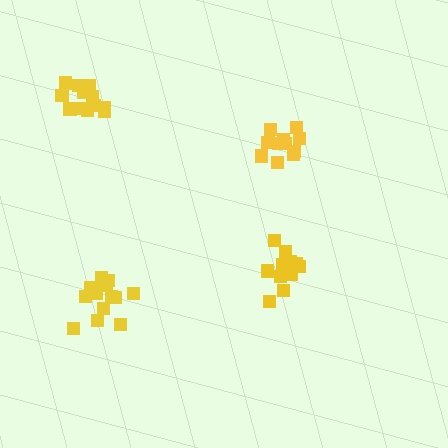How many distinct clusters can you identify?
There are 4 distinct clusters.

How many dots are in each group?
Group 1: 11 dots, Group 2: 16 dots, Group 3: 13 dots, Group 4: 12 dots (52 total).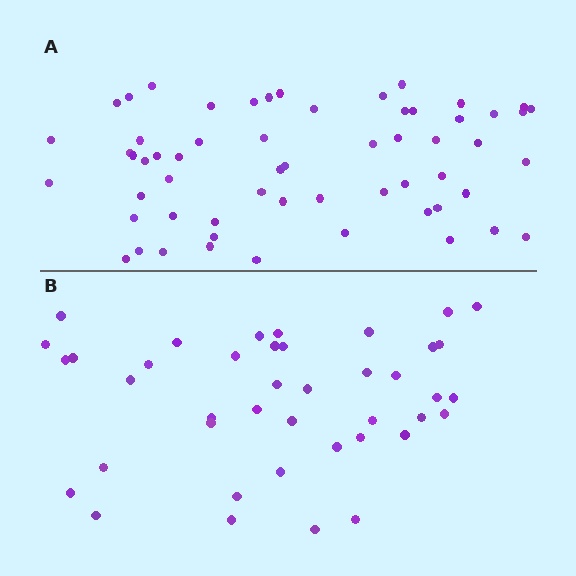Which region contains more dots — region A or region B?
Region A (the top region) has more dots.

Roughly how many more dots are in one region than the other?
Region A has approximately 20 more dots than region B.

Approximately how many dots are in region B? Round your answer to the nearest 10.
About 40 dots. (The exact count is 41, which rounds to 40.)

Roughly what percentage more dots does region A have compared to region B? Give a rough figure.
About 45% more.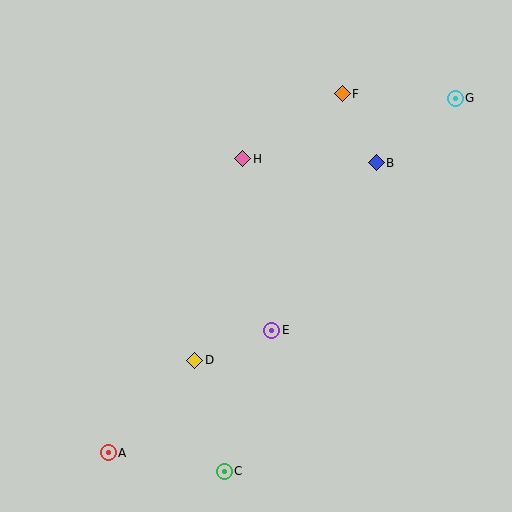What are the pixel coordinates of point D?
Point D is at (195, 360).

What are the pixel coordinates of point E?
Point E is at (272, 330).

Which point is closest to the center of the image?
Point E at (272, 330) is closest to the center.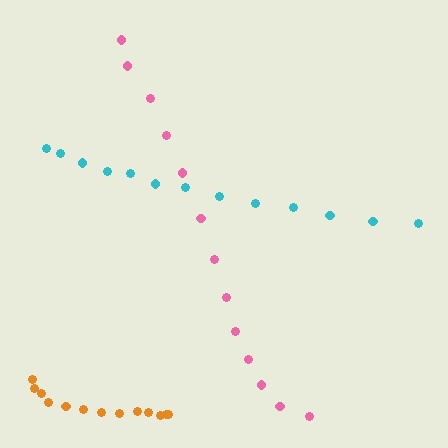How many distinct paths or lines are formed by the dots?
There are 3 distinct paths.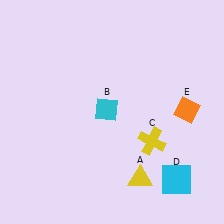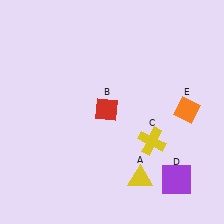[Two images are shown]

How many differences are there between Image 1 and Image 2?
There are 2 differences between the two images.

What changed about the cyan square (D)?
In Image 1, D is cyan. In Image 2, it changed to purple.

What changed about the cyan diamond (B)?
In Image 1, B is cyan. In Image 2, it changed to red.